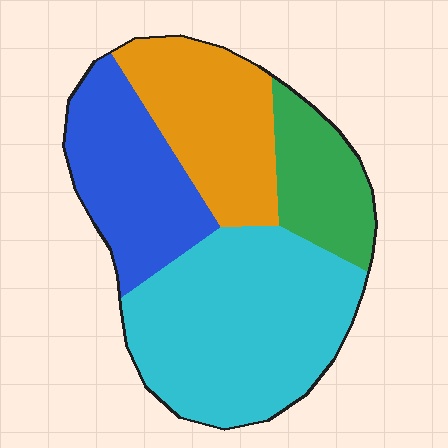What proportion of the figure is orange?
Orange covers about 25% of the figure.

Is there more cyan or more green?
Cyan.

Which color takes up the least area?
Green, at roughly 15%.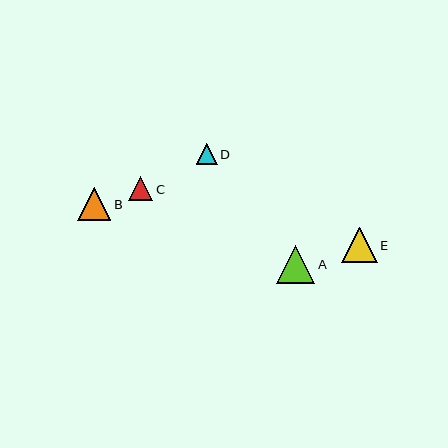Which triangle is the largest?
Triangle A is the largest with a size of approximately 38 pixels.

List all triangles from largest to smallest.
From largest to smallest: A, E, B, C, D.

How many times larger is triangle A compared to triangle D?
Triangle A is approximately 1.8 times the size of triangle D.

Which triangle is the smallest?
Triangle D is the smallest with a size of approximately 21 pixels.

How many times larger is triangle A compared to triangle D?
Triangle A is approximately 1.8 times the size of triangle D.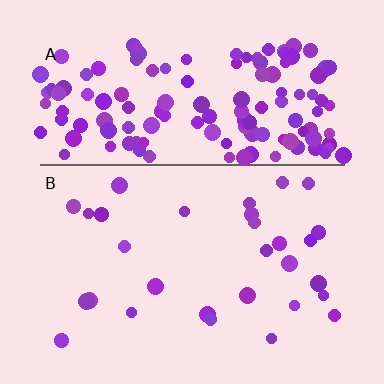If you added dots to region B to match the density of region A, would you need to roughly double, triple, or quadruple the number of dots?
Approximately quadruple.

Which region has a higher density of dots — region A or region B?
A (the top).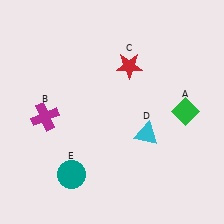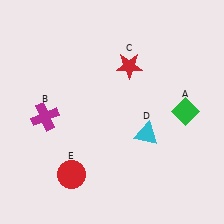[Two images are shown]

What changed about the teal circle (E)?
In Image 1, E is teal. In Image 2, it changed to red.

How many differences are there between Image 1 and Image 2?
There is 1 difference between the two images.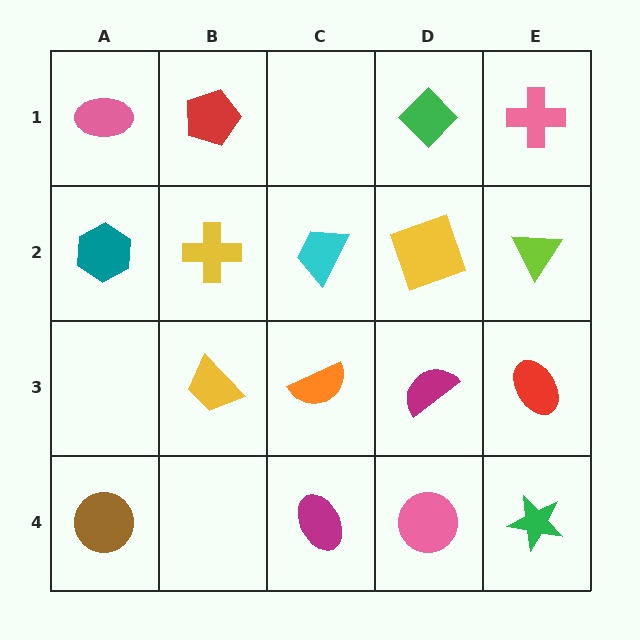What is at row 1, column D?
A green diamond.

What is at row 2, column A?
A teal hexagon.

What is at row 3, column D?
A magenta semicircle.